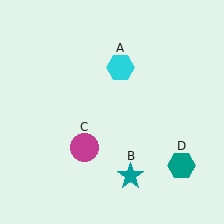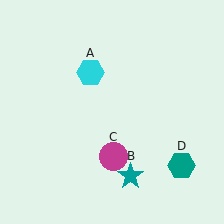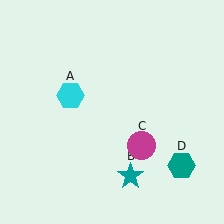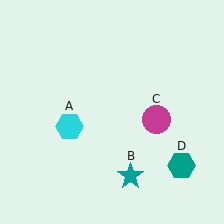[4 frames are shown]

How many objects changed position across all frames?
2 objects changed position: cyan hexagon (object A), magenta circle (object C).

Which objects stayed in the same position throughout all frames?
Teal star (object B) and teal hexagon (object D) remained stationary.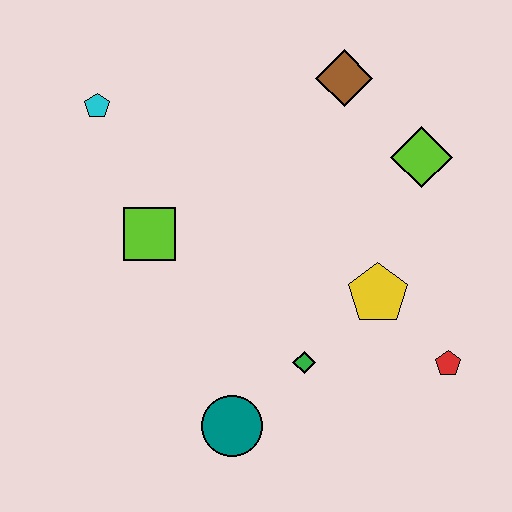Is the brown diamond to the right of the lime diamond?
No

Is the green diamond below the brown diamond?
Yes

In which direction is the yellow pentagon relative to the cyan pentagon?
The yellow pentagon is to the right of the cyan pentagon.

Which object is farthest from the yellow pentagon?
The cyan pentagon is farthest from the yellow pentagon.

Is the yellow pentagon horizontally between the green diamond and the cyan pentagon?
No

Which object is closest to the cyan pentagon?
The lime square is closest to the cyan pentagon.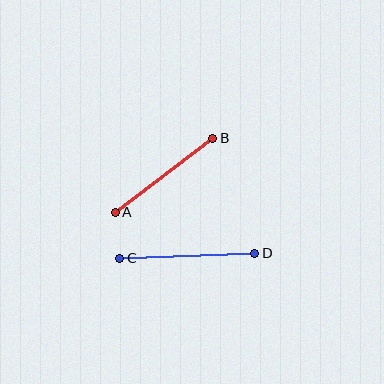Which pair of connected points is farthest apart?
Points C and D are farthest apart.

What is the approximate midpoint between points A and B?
The midpoint is at approximately (164, 175) pixels.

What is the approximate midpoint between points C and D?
The midpoint is at approximately (187, 256) pixels.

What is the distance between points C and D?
The distance is approximately 135 pixels.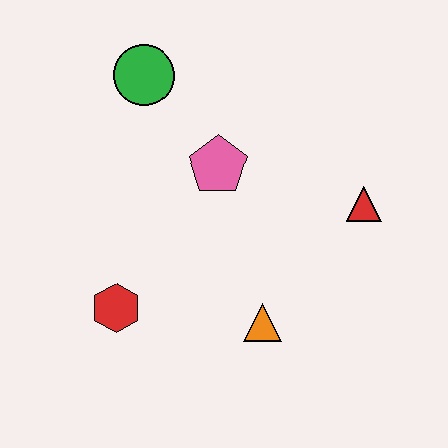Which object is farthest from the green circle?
The orange triangle is farthest from the green circle.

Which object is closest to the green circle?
The pink pentagon is closest to the green circle.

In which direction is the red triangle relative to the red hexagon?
The red triangle is to the right of the red hexagon.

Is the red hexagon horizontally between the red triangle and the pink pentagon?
No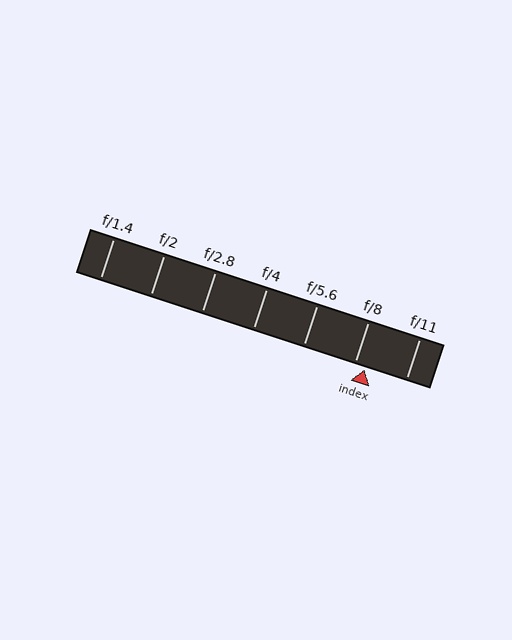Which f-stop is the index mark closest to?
The index mark is closest to f/8.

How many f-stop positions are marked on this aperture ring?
There are 7 f-stop positions marked.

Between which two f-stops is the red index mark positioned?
The index mark is between f/8 and f/11.